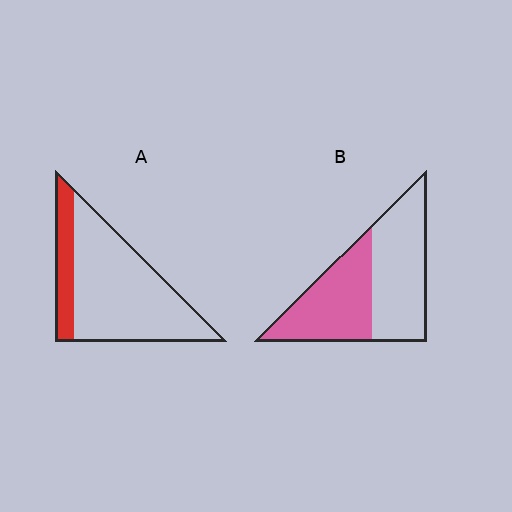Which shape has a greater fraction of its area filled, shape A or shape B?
Shape B.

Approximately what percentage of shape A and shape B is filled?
A is approximately 20% and B is approximately 45%.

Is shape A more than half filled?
No.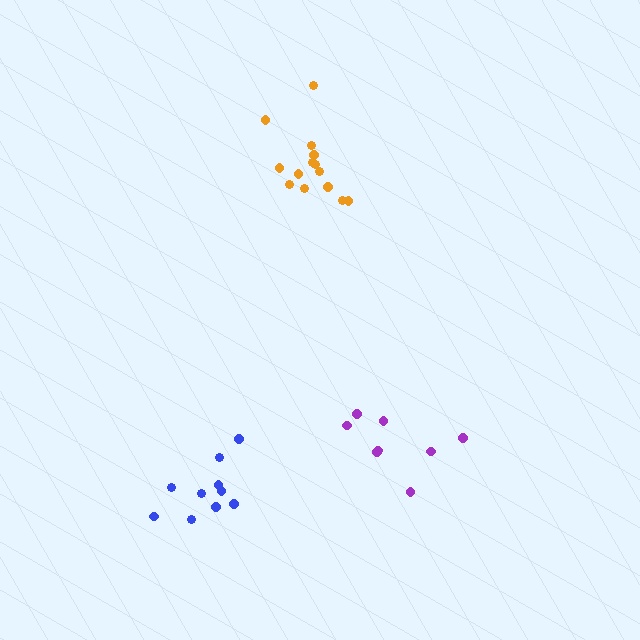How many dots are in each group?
Group 1: 14 dots, Group 2: 8 dots, Group 3: 10 dots (32 total).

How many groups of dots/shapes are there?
There are 3 groups.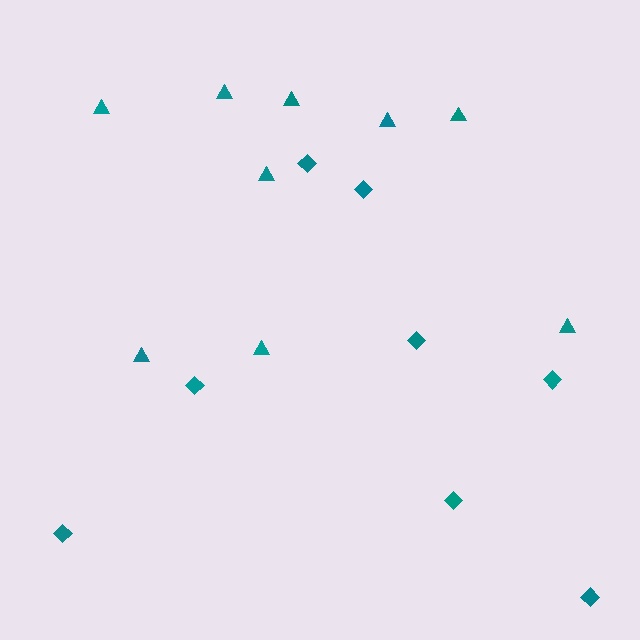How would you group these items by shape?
There are 2 groups: one group of triangles (9) and one group of diamonds (8).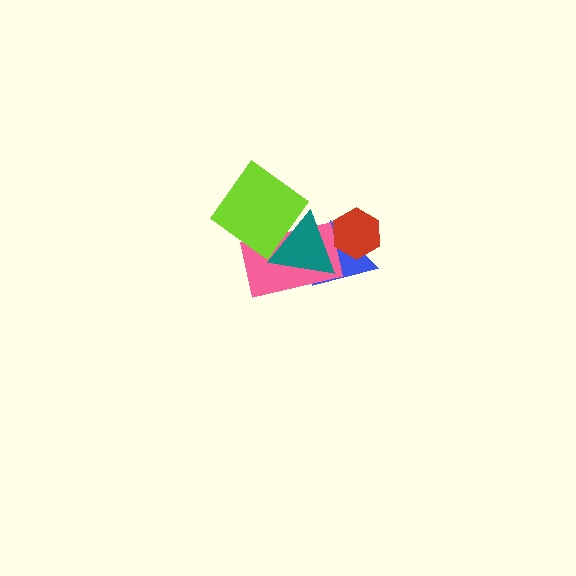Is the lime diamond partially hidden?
Yes, it is partially covered by another shape.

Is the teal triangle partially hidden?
Yes, it is partially covered by another shape.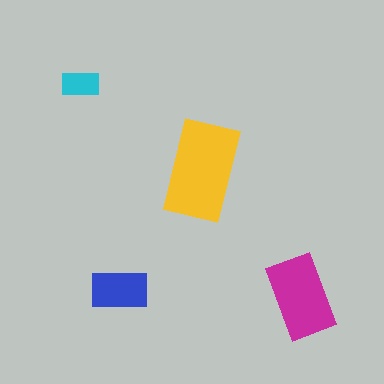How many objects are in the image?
There are 4 objects in the image.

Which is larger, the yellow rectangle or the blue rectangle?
The yellow one.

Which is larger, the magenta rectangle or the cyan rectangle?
The magenta one.